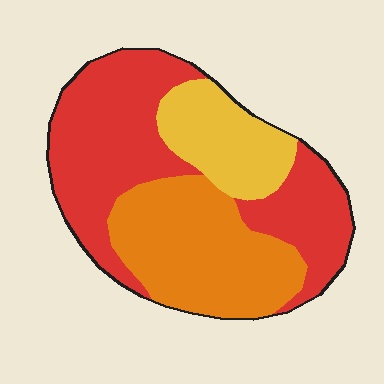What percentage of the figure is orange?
Orange covers around 35% of the figure.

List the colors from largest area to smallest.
From largest to smallest: red, orange, yellow.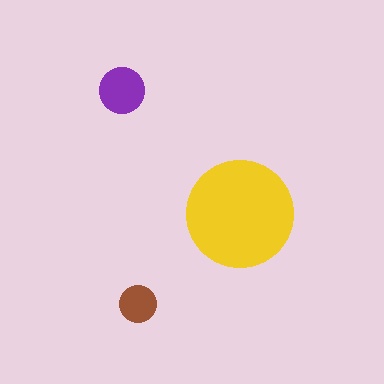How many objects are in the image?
There are 3 objects in the image.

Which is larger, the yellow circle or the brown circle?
The yellow one.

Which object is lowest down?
The brown circle is bottommost.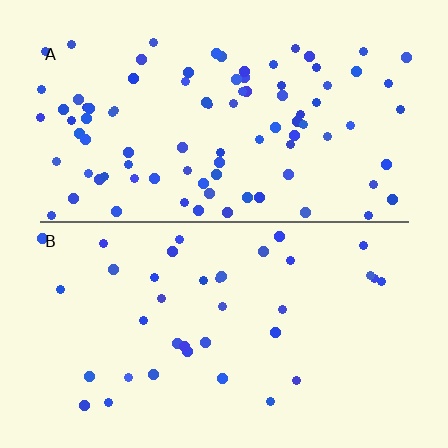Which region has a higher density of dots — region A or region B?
A (the top).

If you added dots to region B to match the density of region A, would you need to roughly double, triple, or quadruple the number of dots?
Approximately double.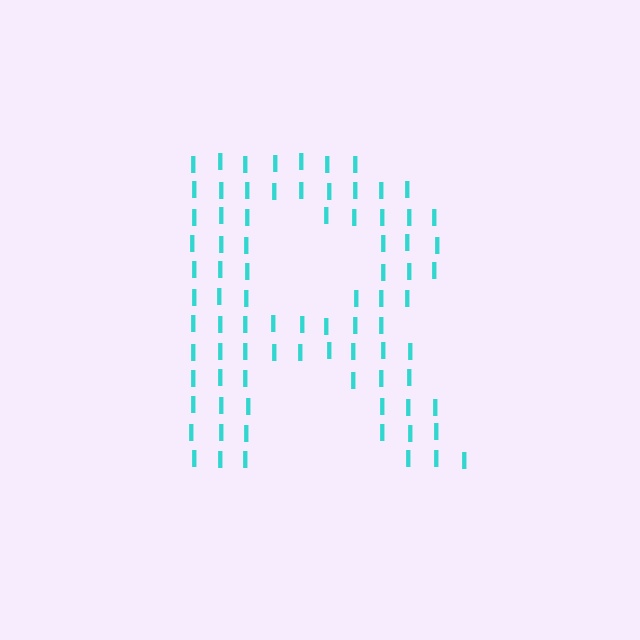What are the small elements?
The small elements are letter I's.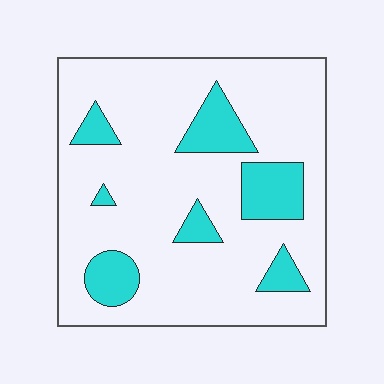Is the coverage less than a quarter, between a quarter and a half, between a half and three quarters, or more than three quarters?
Less than a quarter.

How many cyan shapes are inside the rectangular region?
7.